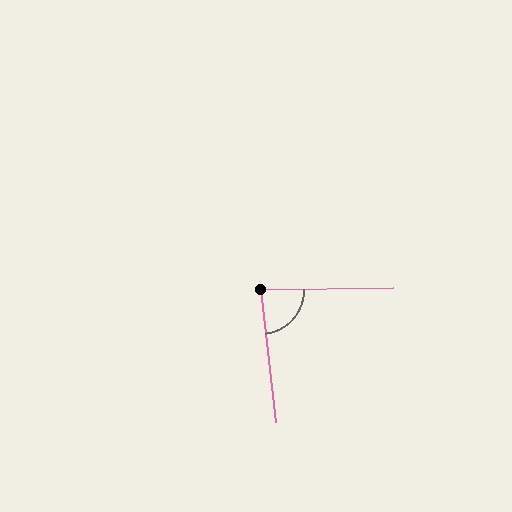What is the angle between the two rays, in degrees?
Approximately 85 degrees.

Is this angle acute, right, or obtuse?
It is acute.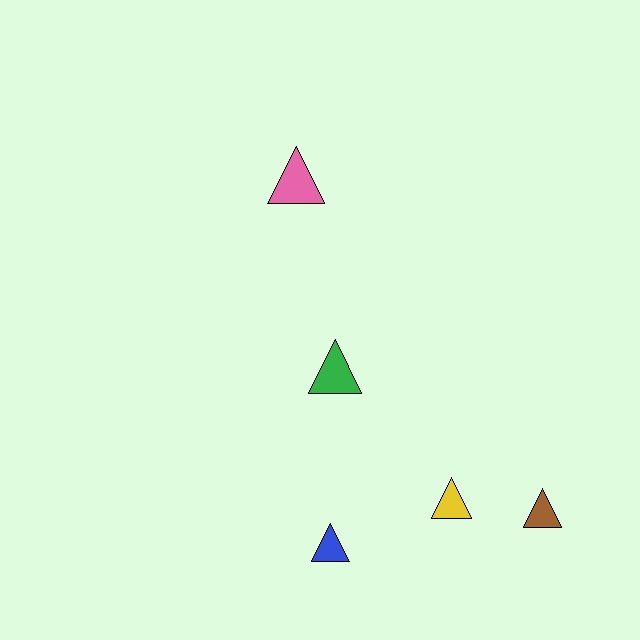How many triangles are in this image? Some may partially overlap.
There are 5 triangles.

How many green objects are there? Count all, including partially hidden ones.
There is 1 green object.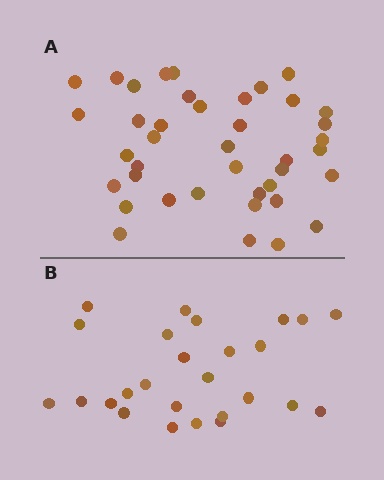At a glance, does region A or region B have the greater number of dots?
Region A (the top region) has more dots.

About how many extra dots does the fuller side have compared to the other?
Region A has approximately 15 more dots than region B.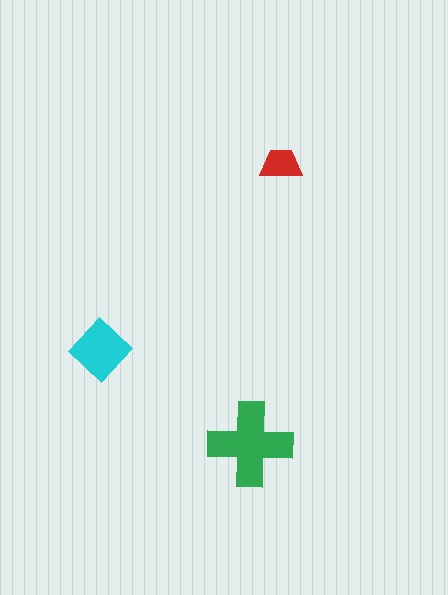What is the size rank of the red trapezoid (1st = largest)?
3rd.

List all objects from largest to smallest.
The green cross, the cyan diamond, the red trapezoid.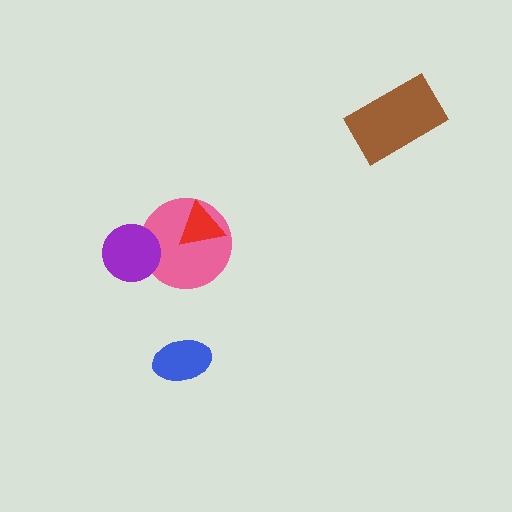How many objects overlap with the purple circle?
1 object overlaps with the purple circle.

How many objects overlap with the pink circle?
2 objects overlap with the pink circle.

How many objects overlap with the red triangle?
1 object overlaps with the red triangle.